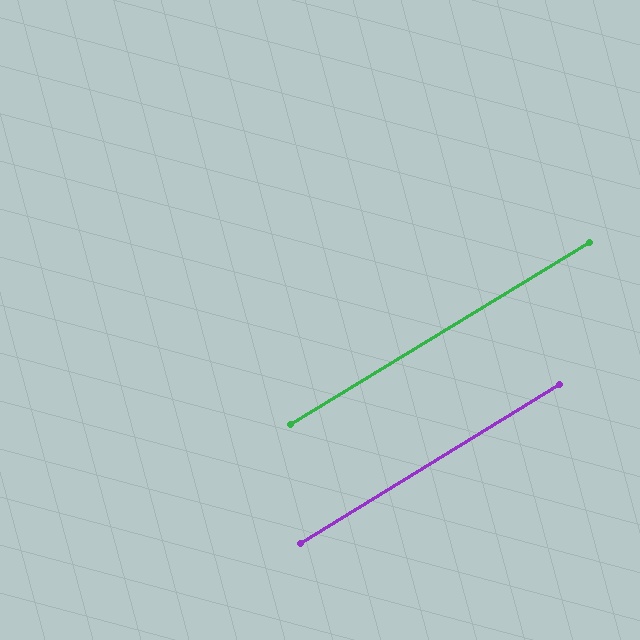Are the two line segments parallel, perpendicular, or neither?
Parallel — their directions differ by only 0.2°.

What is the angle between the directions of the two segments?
Approximately 0 degrees.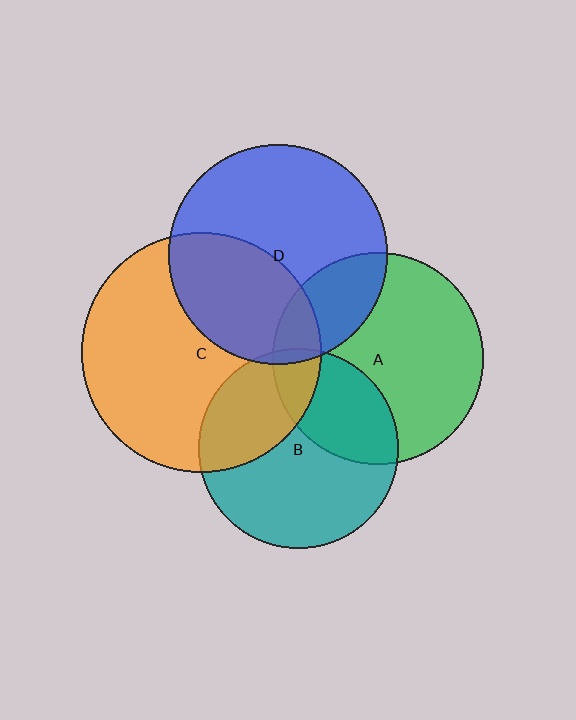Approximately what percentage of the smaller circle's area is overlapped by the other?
Approximately 20%.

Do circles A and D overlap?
Yes.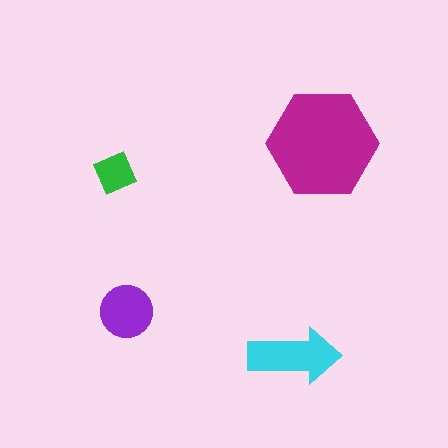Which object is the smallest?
The green diamond.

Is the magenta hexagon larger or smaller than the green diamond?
Larger.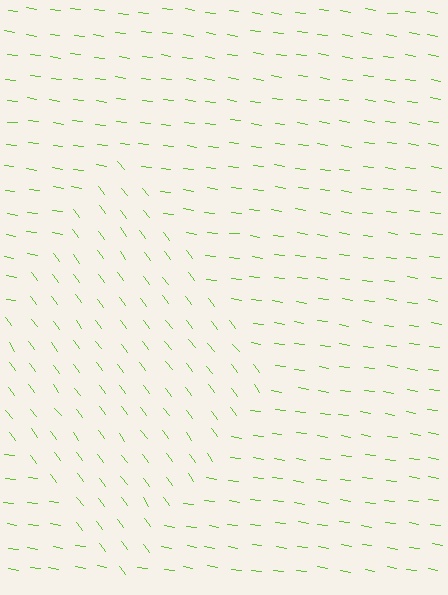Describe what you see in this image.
The image is filled with small lime line segments. A diamond region in the image has lines oriented differently from the surrounding lines, creating a visible texture boundary.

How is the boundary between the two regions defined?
The boundary is defined purely by a change in line orientation (approximately 45 degrees difference). All lines are the same color and thickness.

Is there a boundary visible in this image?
Yes, there is a texture boundary formed by a change in line orientation.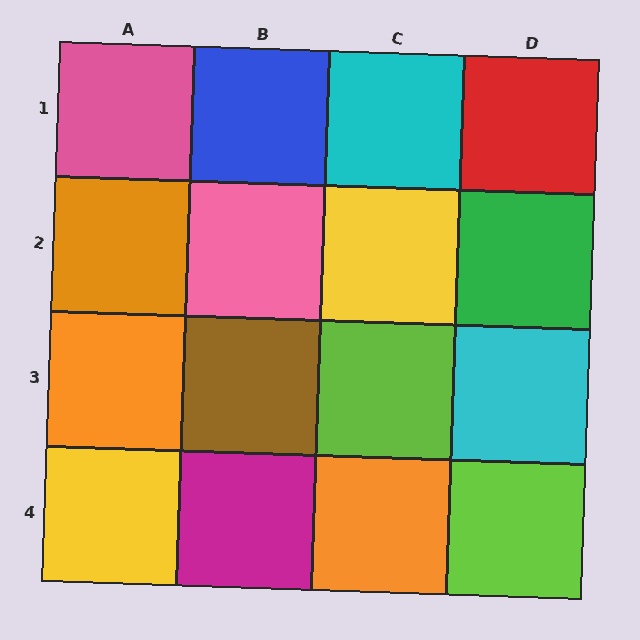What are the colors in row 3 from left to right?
Orange, brown, lime, cyan.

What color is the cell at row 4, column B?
Magenta.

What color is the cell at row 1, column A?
Pink.